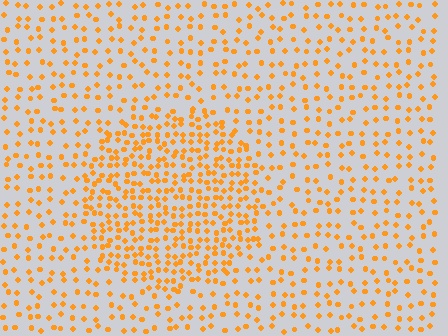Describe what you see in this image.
The image contains small orange elements arranged at two different densities. A circle-shaped region is visible where the elements are more densely packed than the surrounding area.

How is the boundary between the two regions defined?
The boundary is defined by a change in element density (approximately 2.0x ratio). All elements are the same color, size, and shape.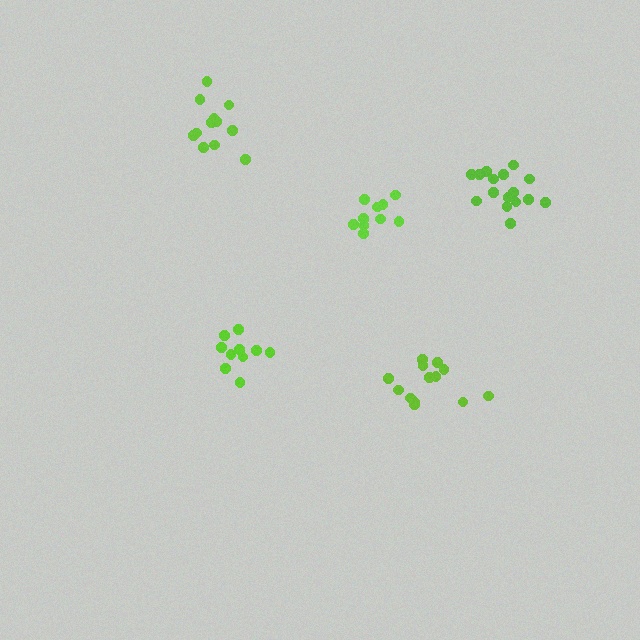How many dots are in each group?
Group 1: 11 dots, Group 2: 10 dots, Group 3: 13 dots, Group 4: 16 dots, Group 5: 12 dots (62 total).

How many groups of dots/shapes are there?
There are 5 groups.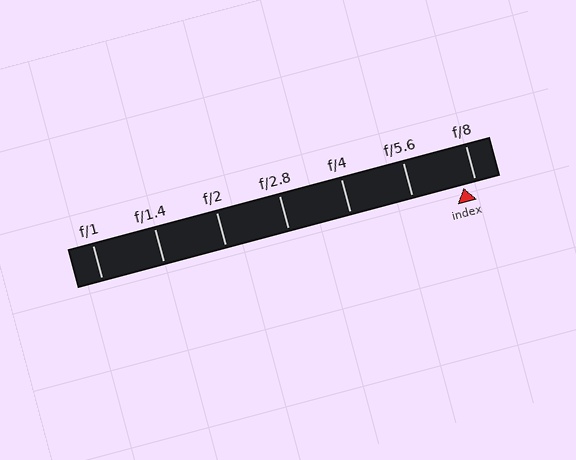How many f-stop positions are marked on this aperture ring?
There are 7 f-stop positions marked.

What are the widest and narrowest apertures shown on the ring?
The widest aperture shown is f/1 and the narrowest is f/8.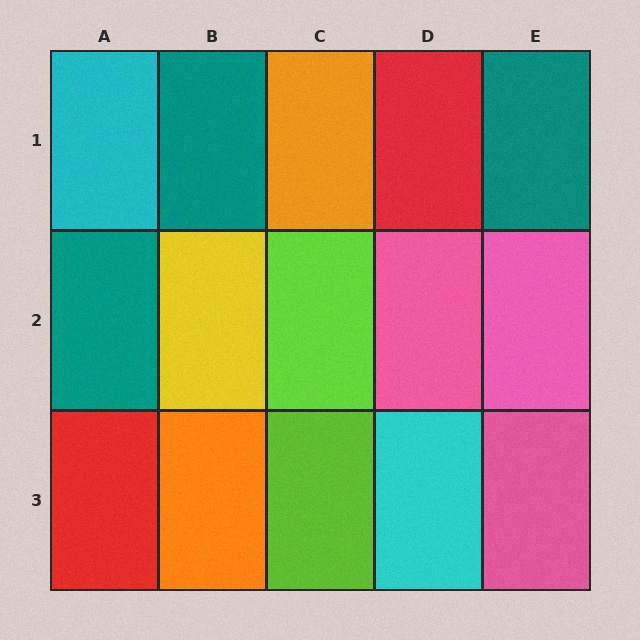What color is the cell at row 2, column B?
Yellow.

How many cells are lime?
2 cells are lime.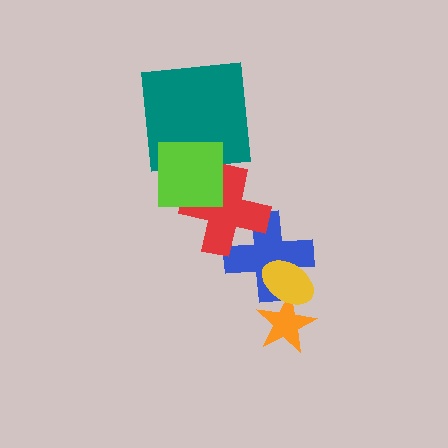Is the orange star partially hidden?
Yes, it is partially covered by another shape.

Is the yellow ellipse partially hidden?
No, no other shape covers it.